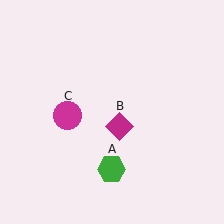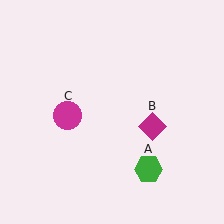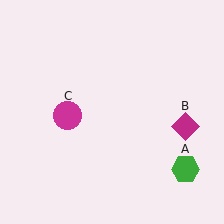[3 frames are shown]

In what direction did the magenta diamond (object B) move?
The magenta diamond (object B) moved right.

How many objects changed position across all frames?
2 objects changed position: green hexagon (object A), magenta diamond (object B).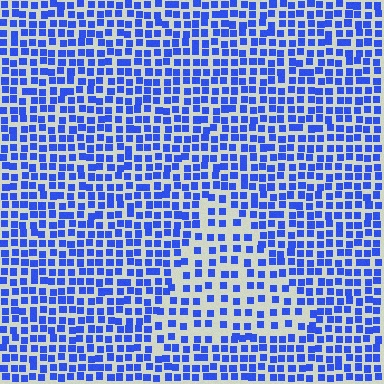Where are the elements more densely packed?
The elements are more densely packed outside the triangle boundary.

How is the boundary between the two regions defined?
The boundary is defined by a change in element density (approximately 1.8x ratio). All elements are the same color, size, and shape.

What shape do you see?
I see a triangle.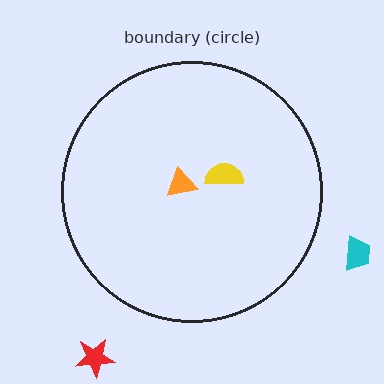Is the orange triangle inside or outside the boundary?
Inside.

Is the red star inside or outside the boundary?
Outside.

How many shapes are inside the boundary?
2 inside, 2 outside.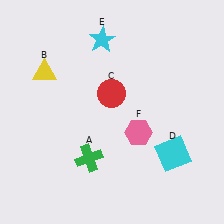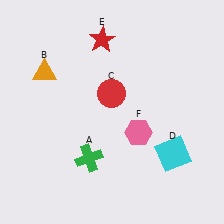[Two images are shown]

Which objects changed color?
B changed from yellow to orange. E changed from cyan to red.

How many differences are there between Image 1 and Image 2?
There are 2 differences between the two images.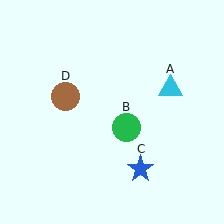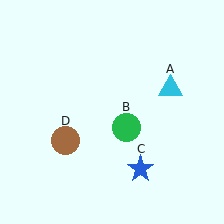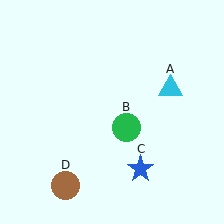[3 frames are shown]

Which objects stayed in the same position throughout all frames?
Cyan triangle (object A) and green circle (object B) and blue star (object C) remained stationary.